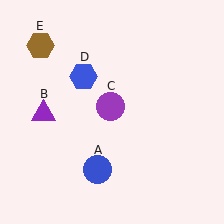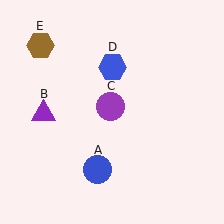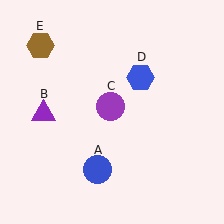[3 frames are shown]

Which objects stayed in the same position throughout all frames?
Blue circle (object A) and purple triangle (object B) and purple circle (object C) and brown hexagon (object E) remained stationary.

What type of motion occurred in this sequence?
The blue hexagon (object D) rotated clockwise around the center of the scene.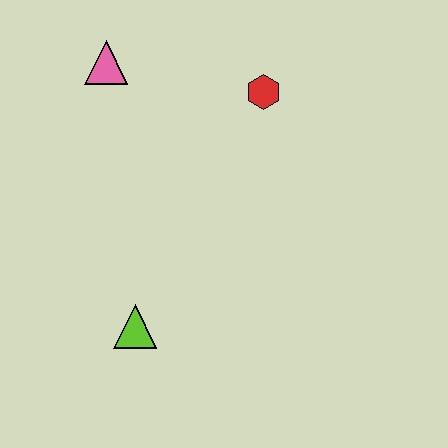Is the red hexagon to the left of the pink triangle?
No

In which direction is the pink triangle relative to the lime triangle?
The pink triangle is above the lime triangle.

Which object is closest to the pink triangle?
The red hexagon is closest to the pink triangle.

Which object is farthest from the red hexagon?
The lime triangle is farthest from the red hexagon.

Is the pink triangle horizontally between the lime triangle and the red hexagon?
No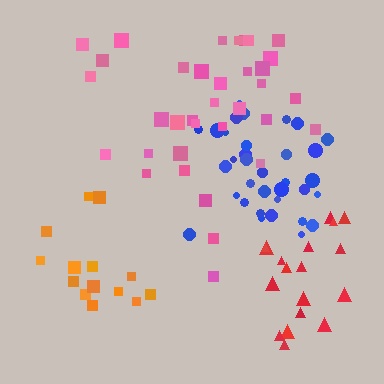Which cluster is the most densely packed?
Blue.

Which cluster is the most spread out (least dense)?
Pink.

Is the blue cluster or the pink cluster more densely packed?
Blue.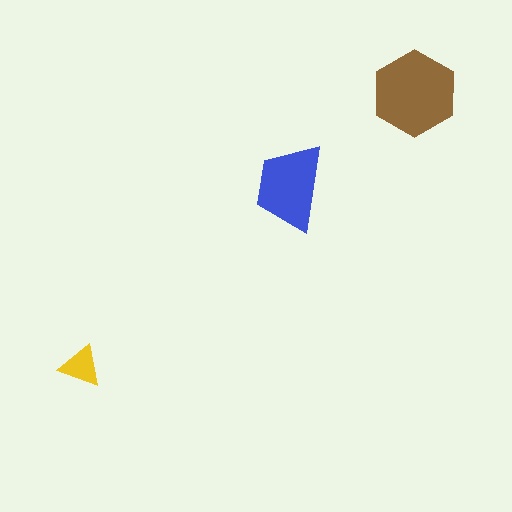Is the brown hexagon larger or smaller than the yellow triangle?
Larger.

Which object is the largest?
The brown hexagon.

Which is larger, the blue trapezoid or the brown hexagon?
The brown hexagon.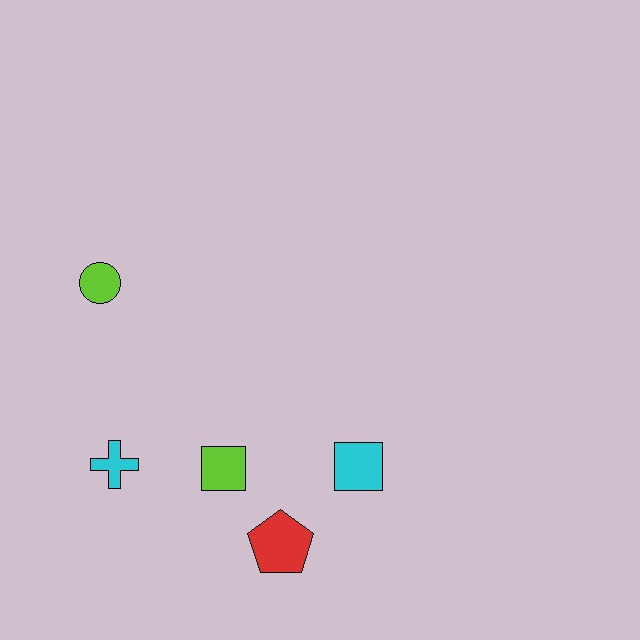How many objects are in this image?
There are 5 objects.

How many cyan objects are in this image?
There are 2 cyan objects.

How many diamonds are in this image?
There are no diamonds.